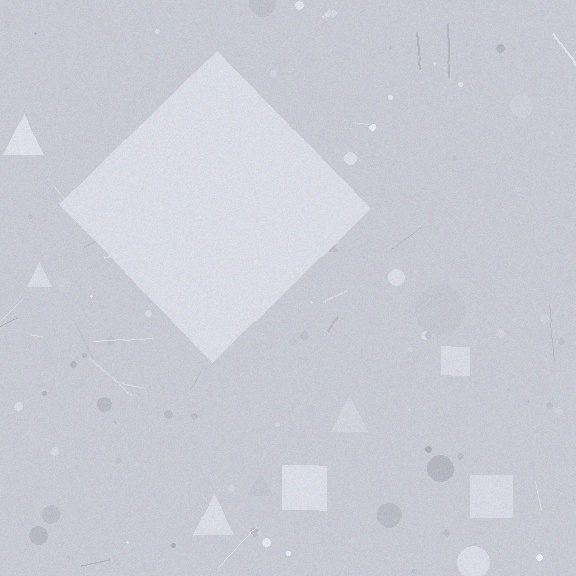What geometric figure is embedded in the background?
A diamond is embedded in the background.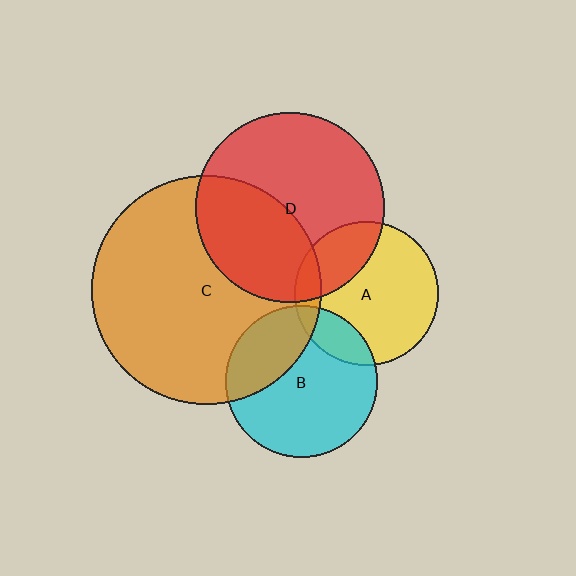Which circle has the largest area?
Circle C (orange).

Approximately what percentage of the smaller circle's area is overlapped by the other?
Approximately 40%.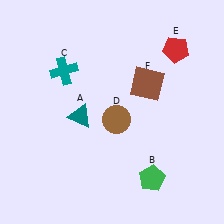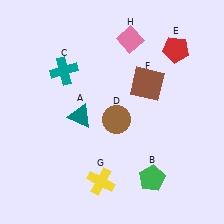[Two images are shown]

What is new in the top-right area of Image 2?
A pink diamond (H) was added in the top-right area of Image 2.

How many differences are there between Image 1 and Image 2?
There are 2 differences between the two images.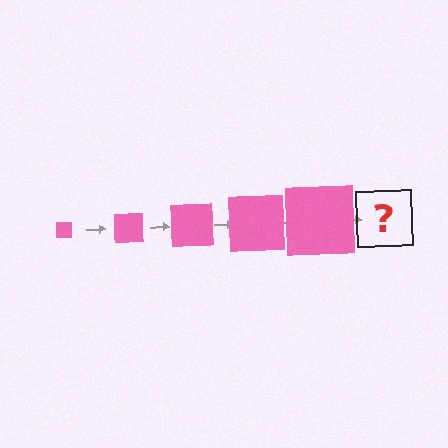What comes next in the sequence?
The next element should be a pink square, larger than the previous one.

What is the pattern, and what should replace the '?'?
The pattern is that the square gets progressively larger each step. The '?' should be a pink square, larger than the previous one.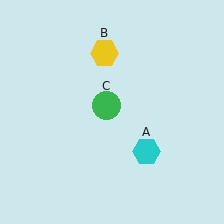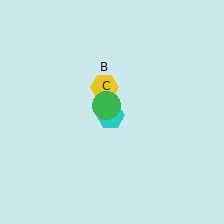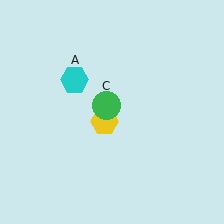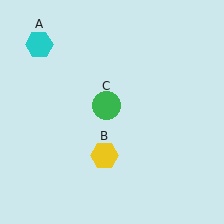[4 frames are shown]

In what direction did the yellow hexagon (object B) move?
The yellow hexagon (object B) moved down.